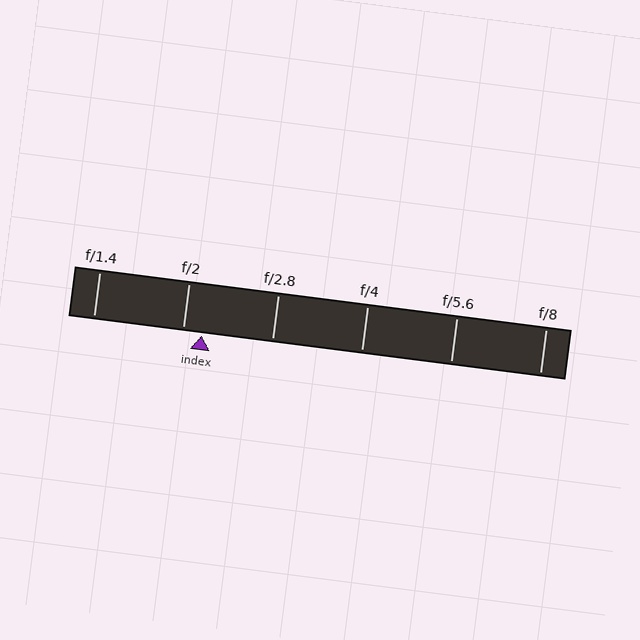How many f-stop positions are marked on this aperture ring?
There are 6 f-stop positions marked.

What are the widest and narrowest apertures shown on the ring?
The widest aperture shown is f/1.4 and the narrowest is f/8.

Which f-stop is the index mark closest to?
The index mark is closest to f/2.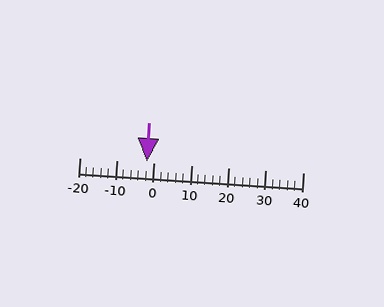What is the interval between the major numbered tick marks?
The major tick marks are spaced 10 units apart.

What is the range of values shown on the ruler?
The ruler shows values from -20 to 40.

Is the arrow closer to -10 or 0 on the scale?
The arrow is closer to 0.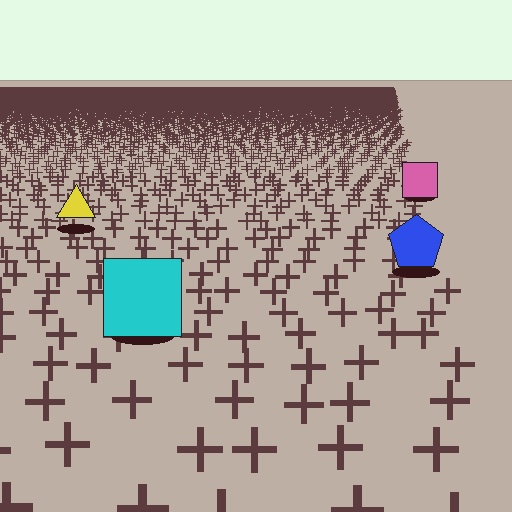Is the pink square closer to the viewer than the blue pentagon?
No. The blue pentagon is closer — you can tell from the texture gradient: the ground texture is coarser near it.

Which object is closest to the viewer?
The cyan square is closest. The texture marks near it are larger and more spread out.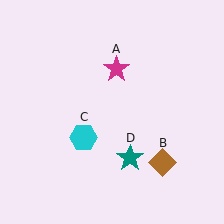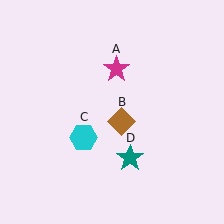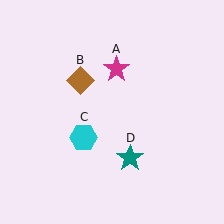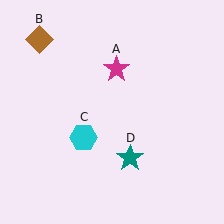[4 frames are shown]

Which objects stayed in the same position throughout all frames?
Magenta star (object A) and cyan hexagon (object C) and teal star (object D) remained stationary.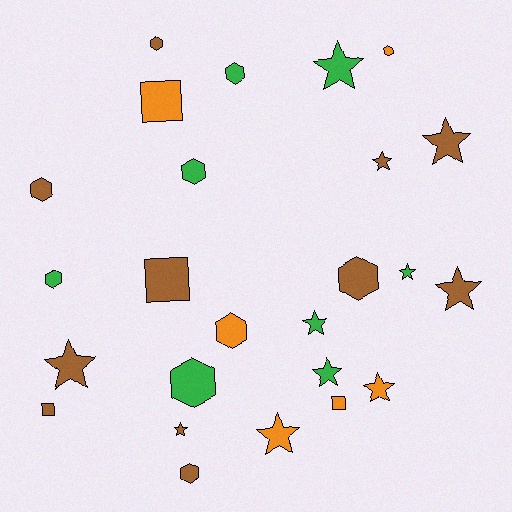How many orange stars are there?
There are 2 orange stars.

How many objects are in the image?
There are 25 objects.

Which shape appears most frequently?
Star, with 11 objects.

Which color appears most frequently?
Brown, with 11 objects.